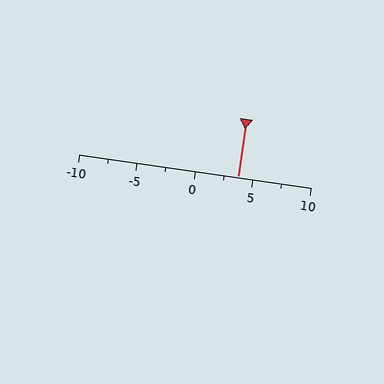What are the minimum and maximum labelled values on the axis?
The axis runs from -10 to 10.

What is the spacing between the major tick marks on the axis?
The major ticks are spaced 5 apart.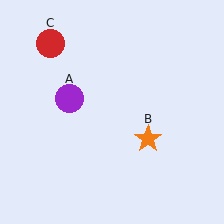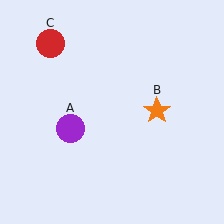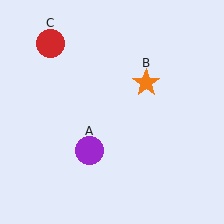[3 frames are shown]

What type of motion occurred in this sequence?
The purple circle (object A), orange star (object B) rotated counterclockwise around the center of the scene.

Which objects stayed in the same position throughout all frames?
Red circle (object C) remained stationary.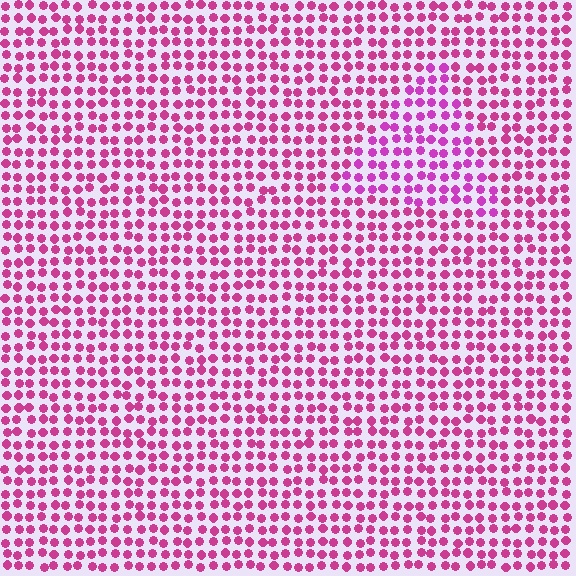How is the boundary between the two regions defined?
The boundary is defined purely by a slight shift in hue (about 20 degrees). Spacing, size, and orientation are identical on both sides.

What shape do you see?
I see a triangle.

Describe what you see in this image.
The image is filled with small magenta elements in a uniform arrangement. A triangle-shaped region is visible where the elements are tinted to a slightly different hue, forming a subtle color boundary.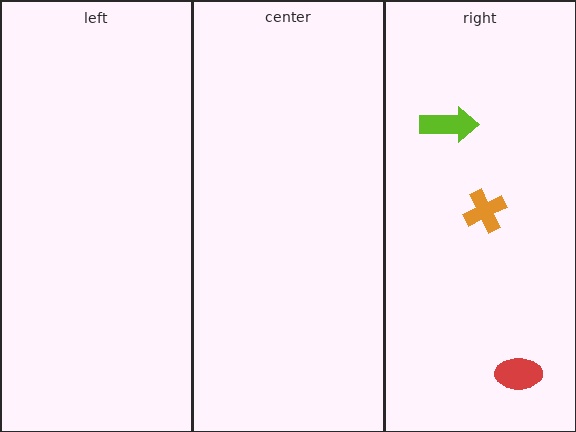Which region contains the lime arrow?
The right region.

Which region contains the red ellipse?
The right region.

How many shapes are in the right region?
3.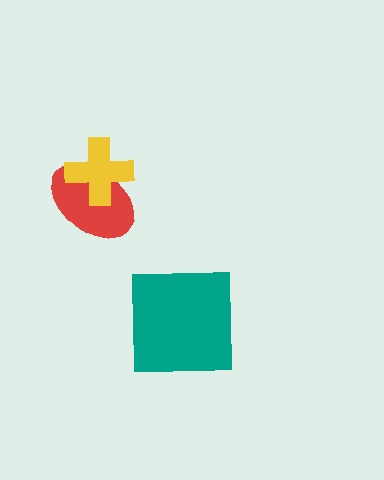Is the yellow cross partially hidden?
No, no other shape covers it.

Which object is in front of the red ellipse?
The yellow cross is in front of the red ellipse.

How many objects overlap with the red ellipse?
1 object overlaps with the red ellipse.